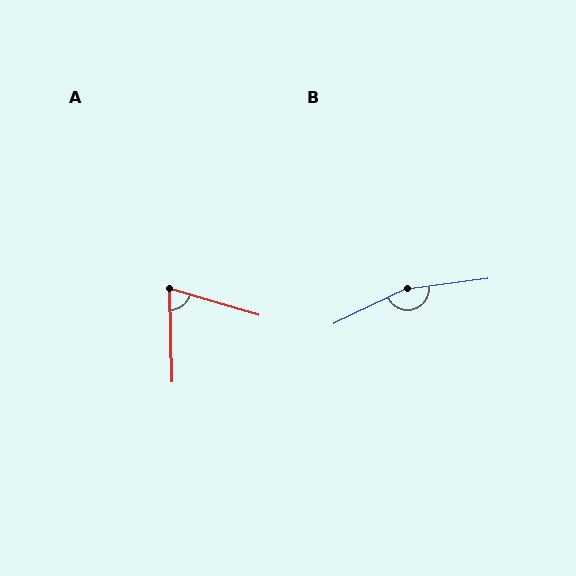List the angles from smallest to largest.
A (72°), B (162°).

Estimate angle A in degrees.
Approximately 72 degrees.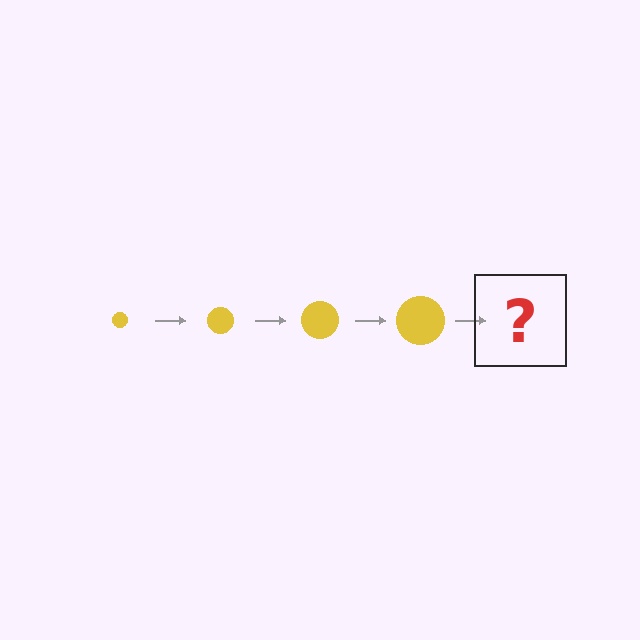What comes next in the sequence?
The next element should be a yellow circle, larger than the previous one.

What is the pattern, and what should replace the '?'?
The pattern is that the circle gets progressively larger each step. The '?' should be a yellow circle, larger than the previous one.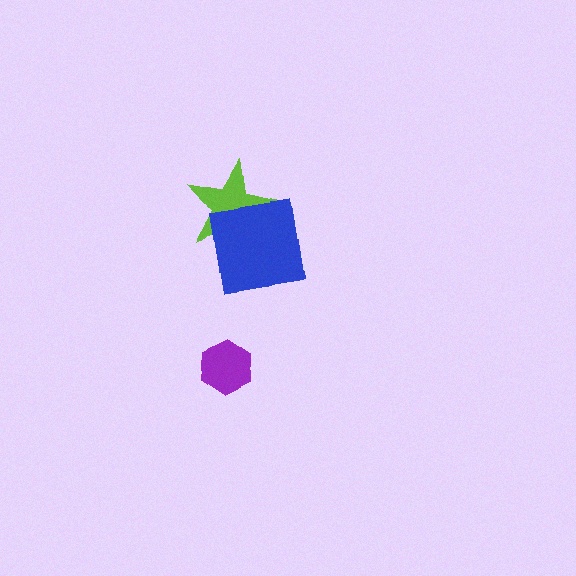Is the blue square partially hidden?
No, no other shape covers it.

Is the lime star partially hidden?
Yes, it is partially covered by another shape.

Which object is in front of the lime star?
The blue square is in front of the lime star.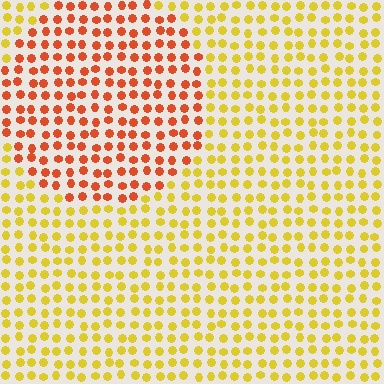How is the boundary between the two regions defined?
The boundary is defined purely by a slight shift in hue (about 43 degrees). Spacing, size, and orientation are identical on both sides.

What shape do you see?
I see a circle.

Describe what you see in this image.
The image is filled with small yellow elements in a uniform arrangement. A circle-shaped region is visible where the elements are tinted to a slightly different hue, forming a subtle color boundary.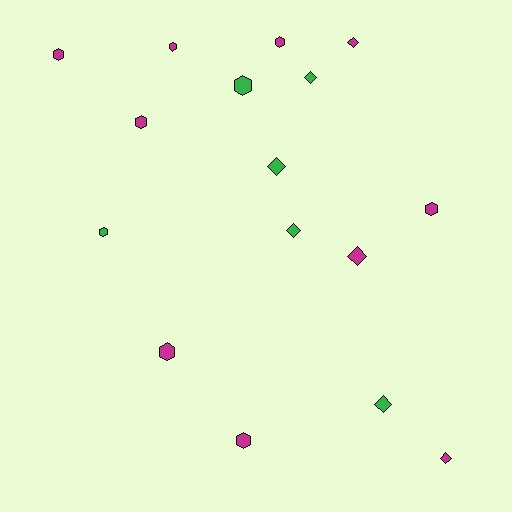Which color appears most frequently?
Magenta, with 10 objects.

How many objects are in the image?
There are 16 objects.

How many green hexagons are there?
There are 2 green hexagons.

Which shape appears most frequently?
Hexagon, with 9 objects.